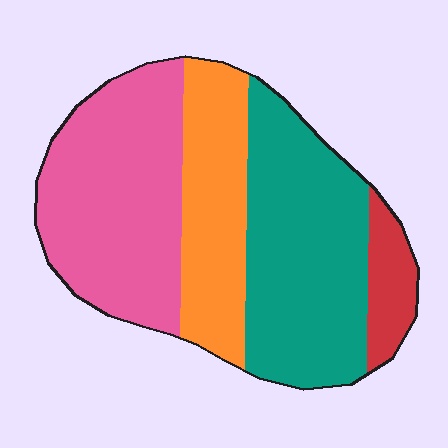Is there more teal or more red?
Teal.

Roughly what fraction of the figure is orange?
Orange takes up less than a quarter of the figure.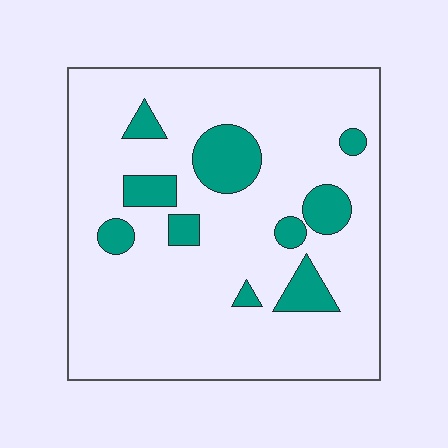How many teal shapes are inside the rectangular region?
10.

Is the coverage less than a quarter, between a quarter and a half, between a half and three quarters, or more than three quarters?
Less than a quarter.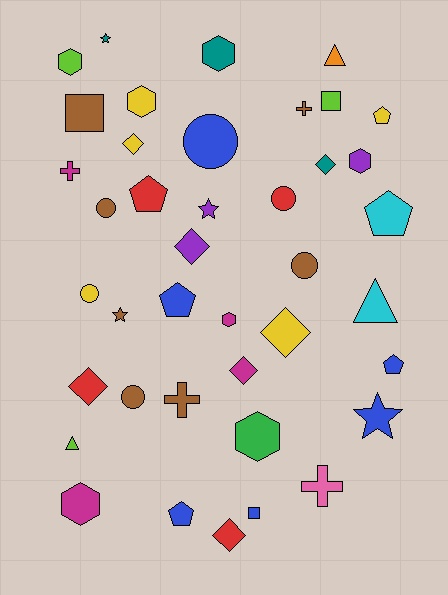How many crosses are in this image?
There are 4 crosses.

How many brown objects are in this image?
There are 7 brown objects.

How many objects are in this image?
There are 40 objects.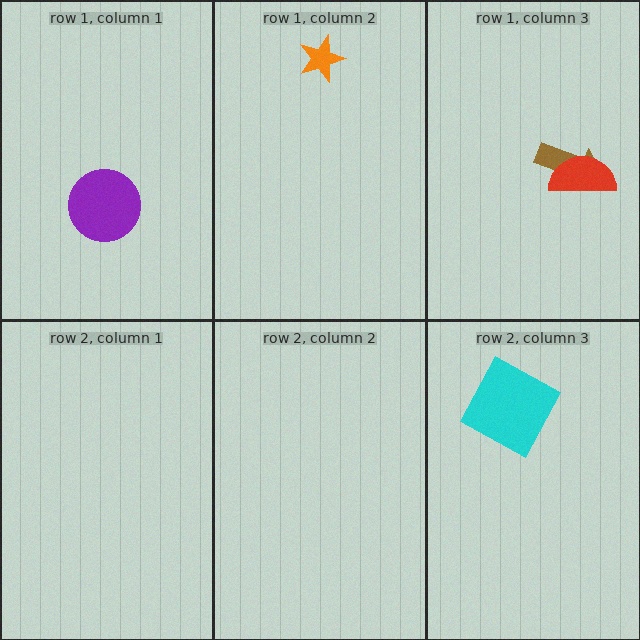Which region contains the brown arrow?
The row 1, column 3 region.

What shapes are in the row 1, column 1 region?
The purple circle.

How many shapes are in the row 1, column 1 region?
1.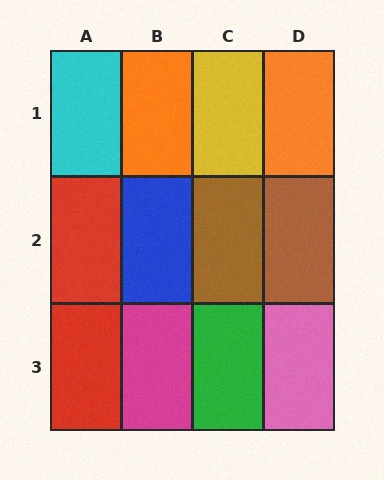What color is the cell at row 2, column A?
Red.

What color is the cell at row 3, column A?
Red.